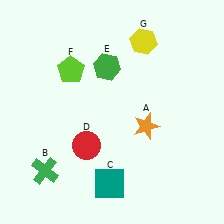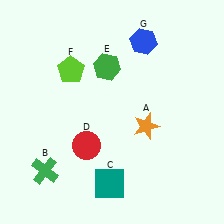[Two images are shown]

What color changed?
The hexagon (G) changed from yellow in Image 1 to blue in Image 2.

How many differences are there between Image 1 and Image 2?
There is 1 difference between the two images.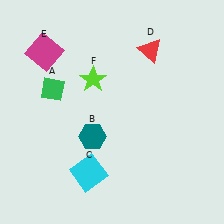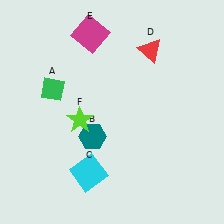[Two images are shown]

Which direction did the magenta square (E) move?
The magenta square (E) moved right.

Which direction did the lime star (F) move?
The lime star (F) moved down.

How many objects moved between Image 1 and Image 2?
2 objects moved between the two images.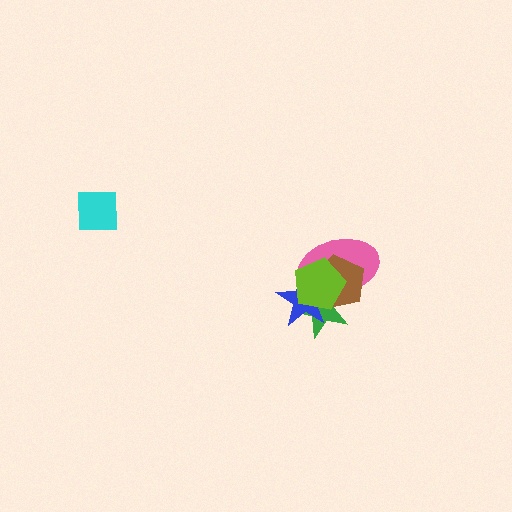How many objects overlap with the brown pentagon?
4 objects overlap with the brown pentagon.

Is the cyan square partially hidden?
No, no other shape covers it.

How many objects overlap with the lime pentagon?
4 objects overlap with the lime pentagon.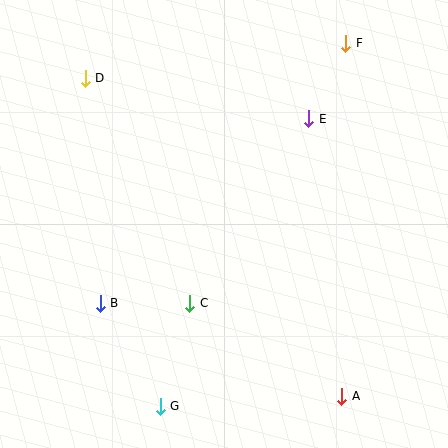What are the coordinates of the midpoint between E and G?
The midpoint between E and G is at (235, 263).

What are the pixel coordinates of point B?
Point B is at (100, 303).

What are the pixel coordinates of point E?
Point E is at (309, 119).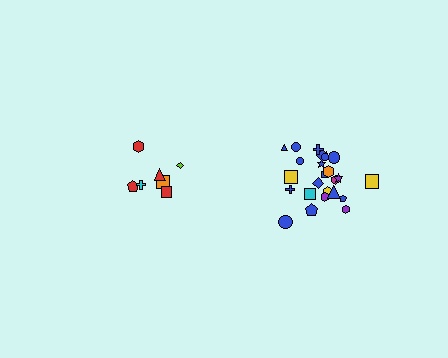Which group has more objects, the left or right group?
The right group.